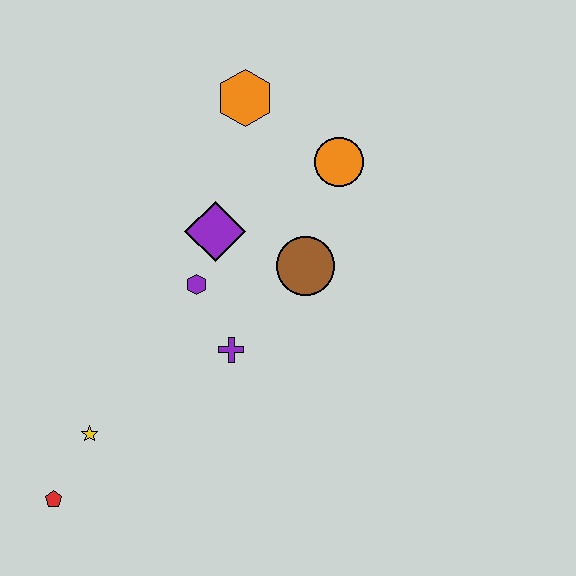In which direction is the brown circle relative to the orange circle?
The brown circle is below the orange circle.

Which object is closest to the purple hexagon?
The purple diamond is closest to the purple hexagon.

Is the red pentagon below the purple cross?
Yes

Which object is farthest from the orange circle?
The red pentagon is farthest from the orange circle.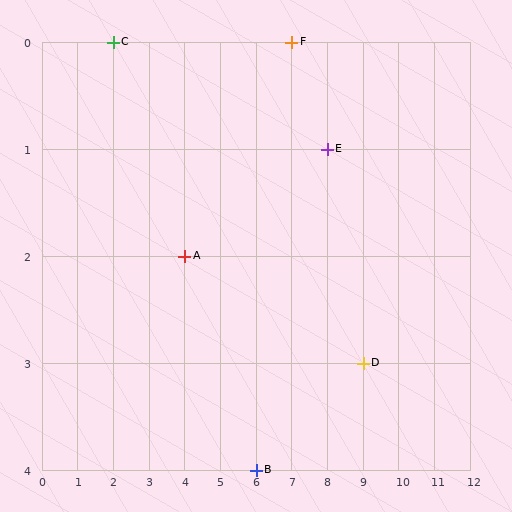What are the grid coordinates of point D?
Point D is at grid coordinates (9, 3).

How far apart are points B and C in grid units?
Points B and C are 4 columns and 4 rows apart (about 5.7 grid units diagonally).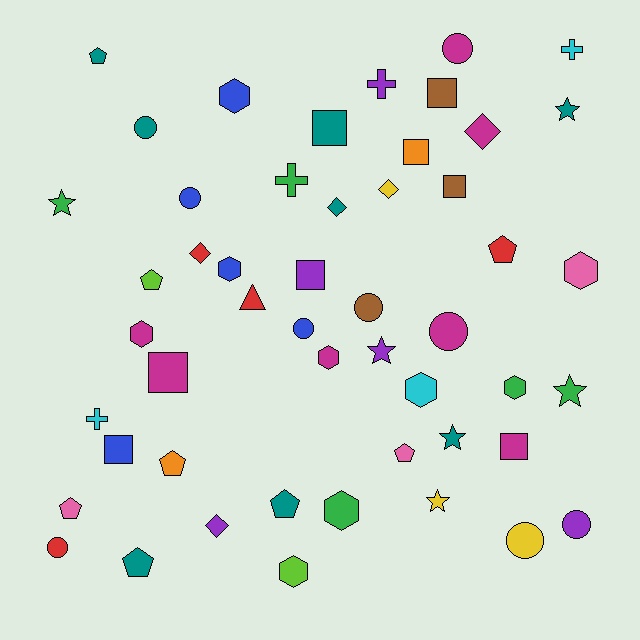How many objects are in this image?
There are 50 objects.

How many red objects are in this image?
There are 4 red objects.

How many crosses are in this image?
There are 4 crosses.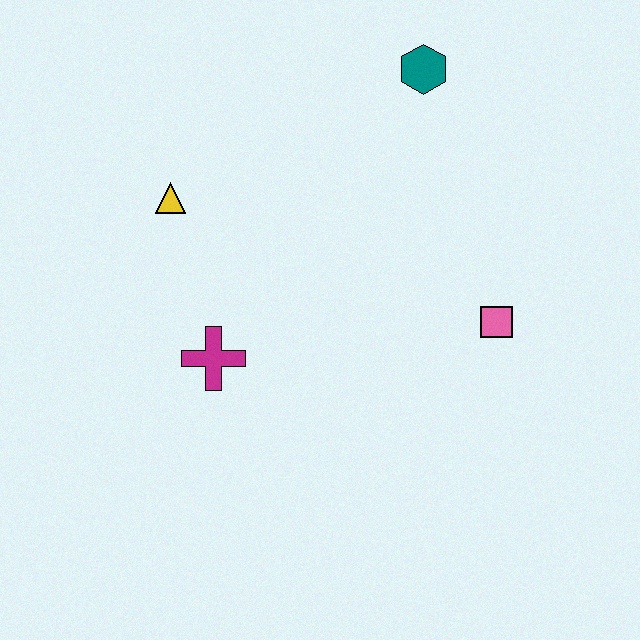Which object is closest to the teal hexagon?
The pink square is closest to the teal hexagon.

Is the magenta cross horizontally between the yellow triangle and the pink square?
Yes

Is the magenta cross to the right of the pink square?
No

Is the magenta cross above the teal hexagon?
No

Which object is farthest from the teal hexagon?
The magenta cross is farthest from the teal hexagon.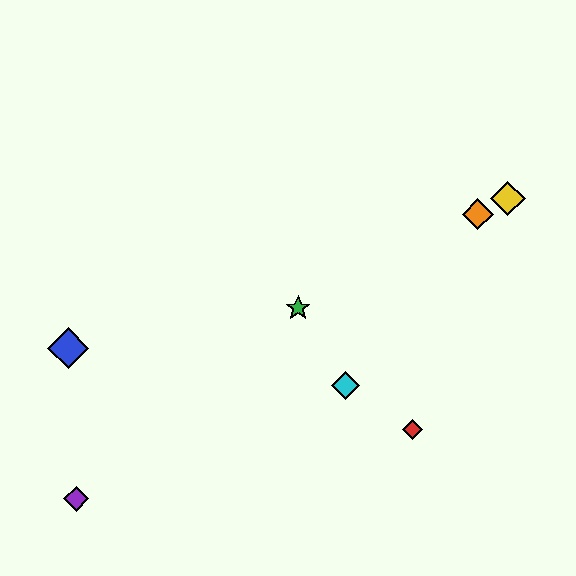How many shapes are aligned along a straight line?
3 shapes (the green star, the yellow diamond, the orange diamond) are aligned along a straight line.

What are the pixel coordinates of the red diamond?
The red diamond is at (413, 430).